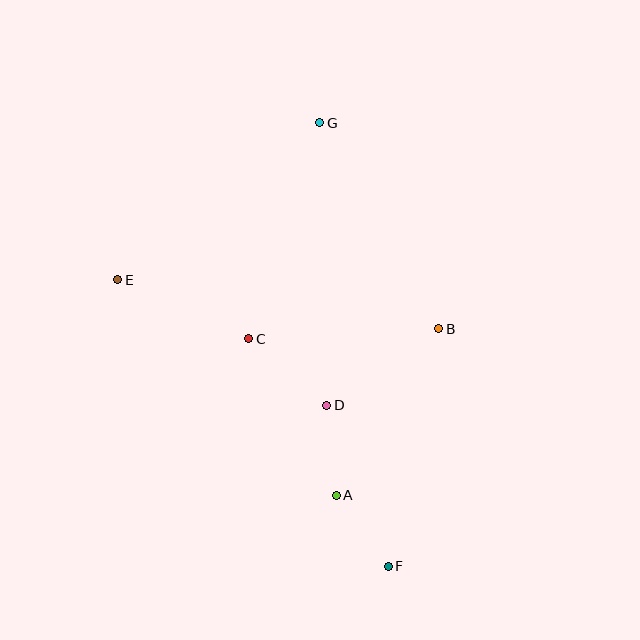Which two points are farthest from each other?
Points F and G are farthest from each other.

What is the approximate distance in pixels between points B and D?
The distance between B and D is approximately 136 pixels.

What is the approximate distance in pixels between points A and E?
The distance between A and E is approximately 307 pixels.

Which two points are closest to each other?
Points A and F are closest to each other.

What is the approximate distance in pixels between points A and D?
The distance between A and D is approximately 90 pixels.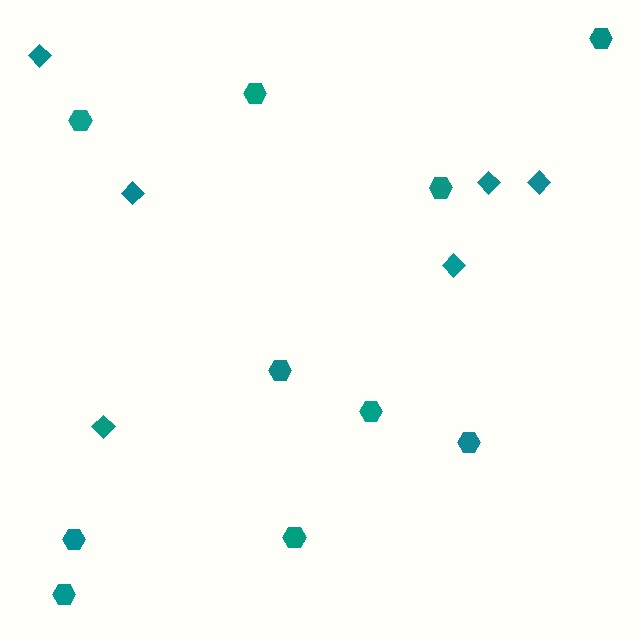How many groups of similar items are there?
There are 2 groups: one group of hexagons (10) and one group of diamonds (6).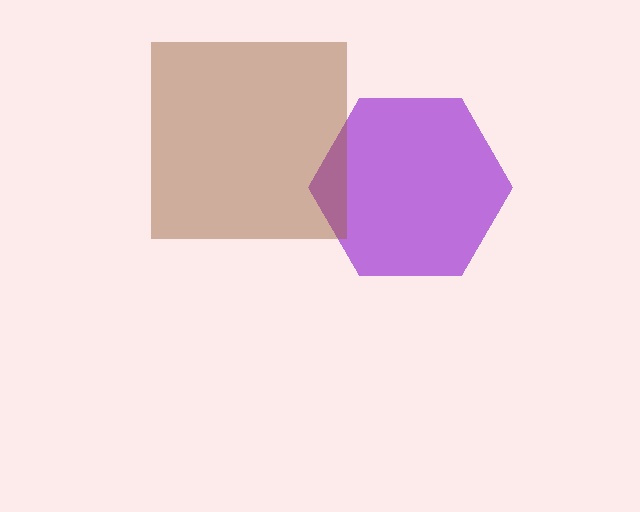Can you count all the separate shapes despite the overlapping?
Yes, there are 2 separate shapes.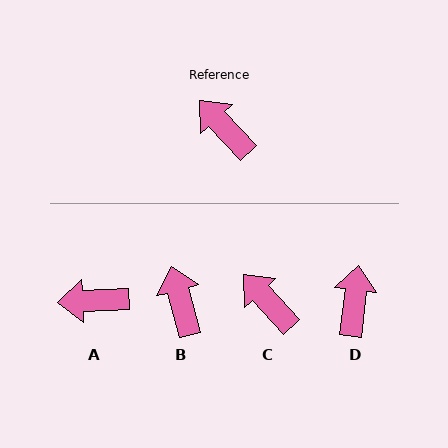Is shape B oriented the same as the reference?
No, it is off by about 28 degrees.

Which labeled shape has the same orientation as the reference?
C.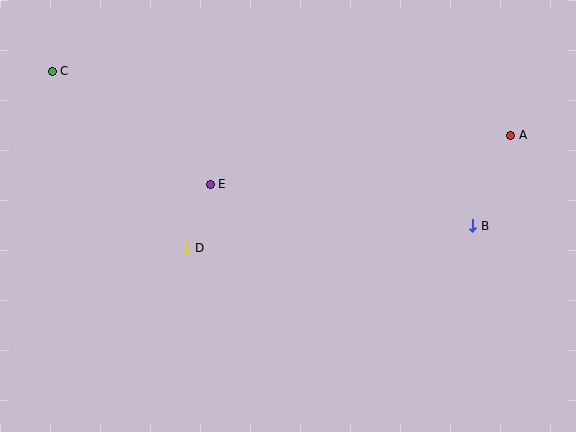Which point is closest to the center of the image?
Point E at (210, 184) is closest to the center.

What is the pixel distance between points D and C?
The distance between D and C is 222 pixels.